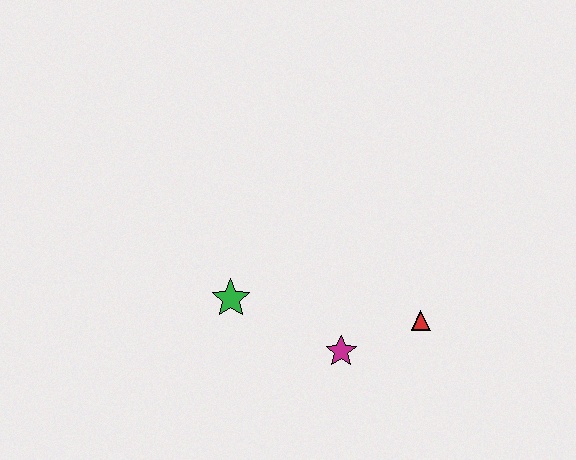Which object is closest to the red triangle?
The magenta star is closest to the red triangle.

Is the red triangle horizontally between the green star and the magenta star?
No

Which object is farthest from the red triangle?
The green star is farthest from the red triangle.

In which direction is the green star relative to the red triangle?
The green star is to the left of the red triangle.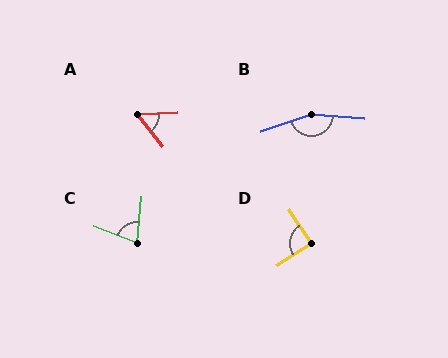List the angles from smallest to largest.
A (55°), C (74°), D (89°), B (158°).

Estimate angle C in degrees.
Approximately 74 degrees.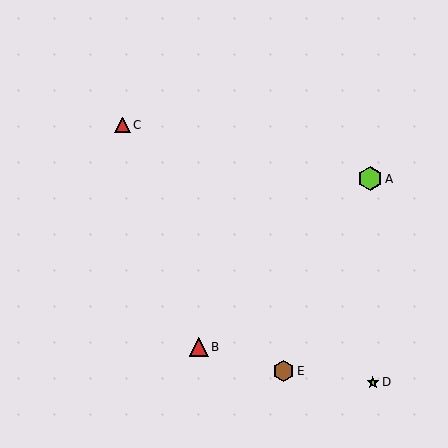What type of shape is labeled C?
Shape C is a red triangle.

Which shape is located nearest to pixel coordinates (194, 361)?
The red triangle (labeled B) at (199, 347) is nearest to that location.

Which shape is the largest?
The lime hexagon (labeled A) is the largest.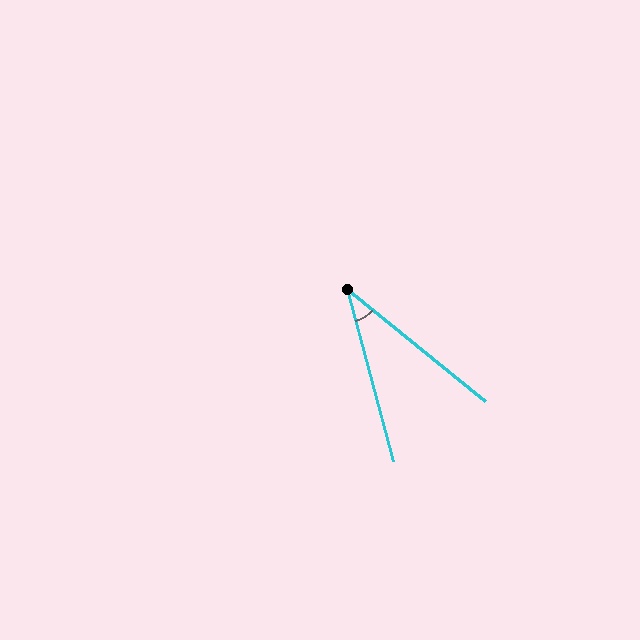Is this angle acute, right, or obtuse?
It is acute.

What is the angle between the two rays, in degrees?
Approximately 36 degrees.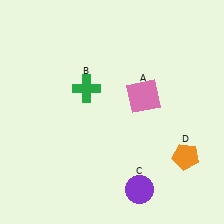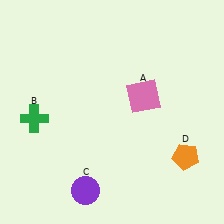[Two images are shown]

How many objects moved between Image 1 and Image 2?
2 objects moved between the two images.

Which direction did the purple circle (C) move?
The purple circle (C) moved left.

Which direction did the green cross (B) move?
The green cross (B) moved left.